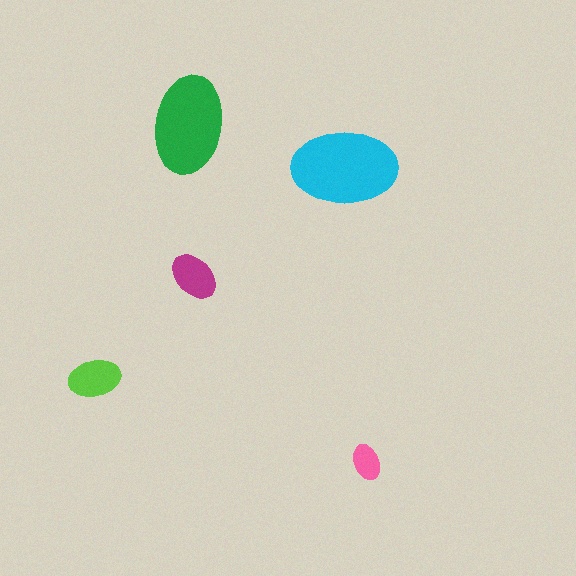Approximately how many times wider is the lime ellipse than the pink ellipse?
About 1.5 times wider.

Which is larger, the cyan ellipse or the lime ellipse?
The cyan one.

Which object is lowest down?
The pink ellipse is bottommost.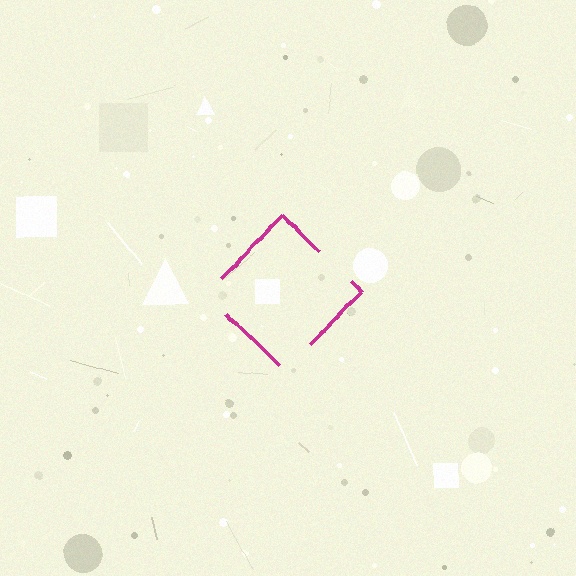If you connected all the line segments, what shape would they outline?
They would outline a diamond.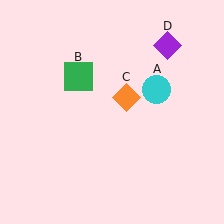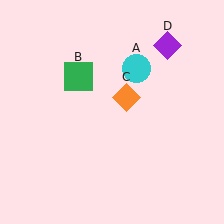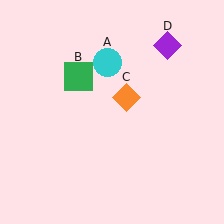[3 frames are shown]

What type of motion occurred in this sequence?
The cyan circle (object A) rotated counterclockwise around the center of the scene.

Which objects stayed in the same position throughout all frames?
Green square (object B) and orange diamond (object C) and purple diamond (object D) remained stationary.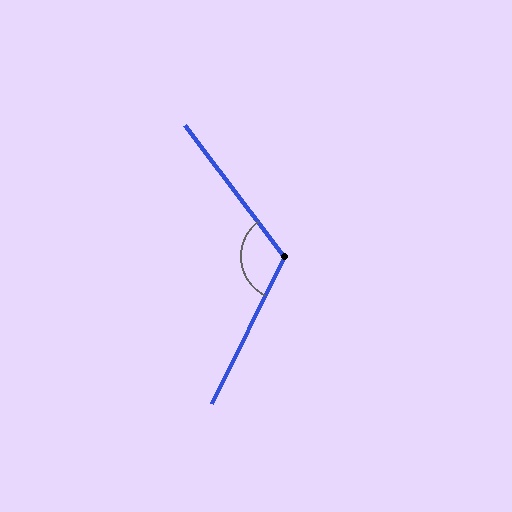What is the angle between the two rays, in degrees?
Approximately 117 degrees.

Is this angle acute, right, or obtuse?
It is obtuse.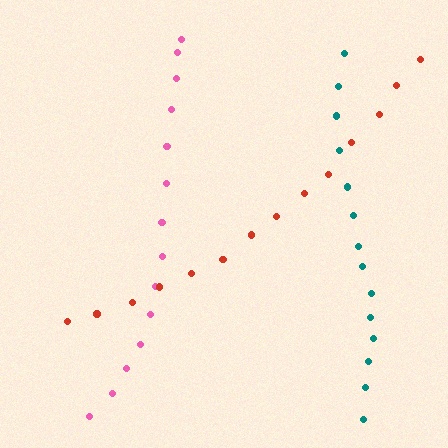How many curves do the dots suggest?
There are 3 distinct paths.